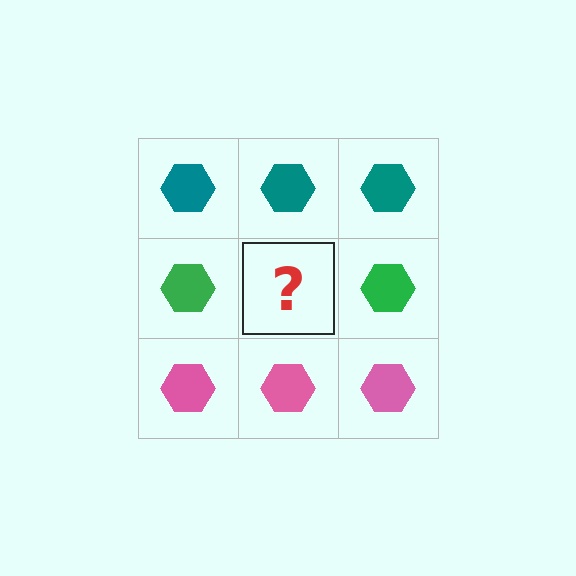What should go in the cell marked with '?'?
The missing cell should contain a green hexagon.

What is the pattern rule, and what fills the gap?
The rule is that each row has a consistent color. The gap should be filled with a green hexagon.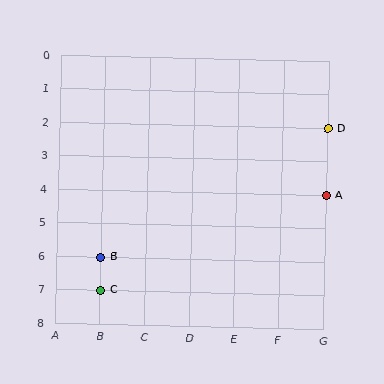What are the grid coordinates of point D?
Point D is at grid coordinates (G, 2).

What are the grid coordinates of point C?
Point C is at grid coordinates (B, 7).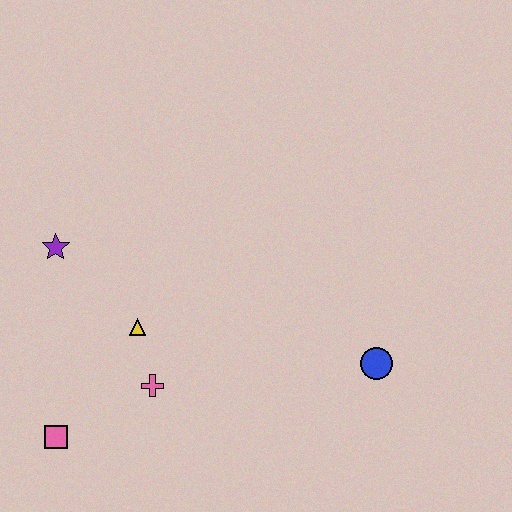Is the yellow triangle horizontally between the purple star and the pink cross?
Yes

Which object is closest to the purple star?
The yellow triangle is closest to the purple star.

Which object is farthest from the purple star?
The blue circle is farthest from the purple star.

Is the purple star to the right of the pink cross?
No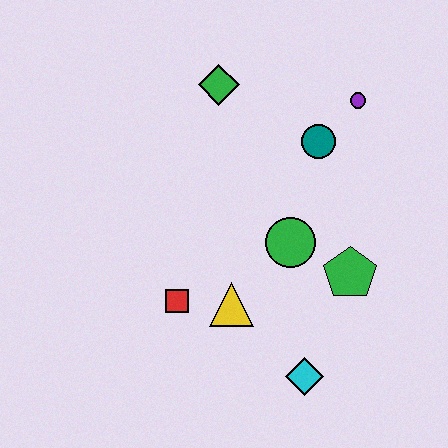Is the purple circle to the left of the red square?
No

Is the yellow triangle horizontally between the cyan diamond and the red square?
Yes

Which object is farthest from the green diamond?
The cyan diamond is farthest from the green diamond.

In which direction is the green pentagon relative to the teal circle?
The green pentagon is below the teal circle.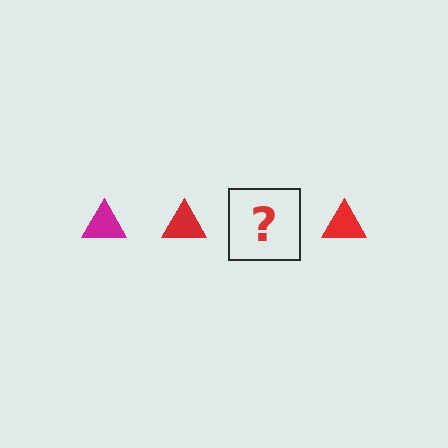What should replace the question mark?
The question mark should be replaced with a magenta triangle.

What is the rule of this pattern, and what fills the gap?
The rule is that the pattern cycles through magenta, red triangles. The gap should be filled with a magenta triangle.